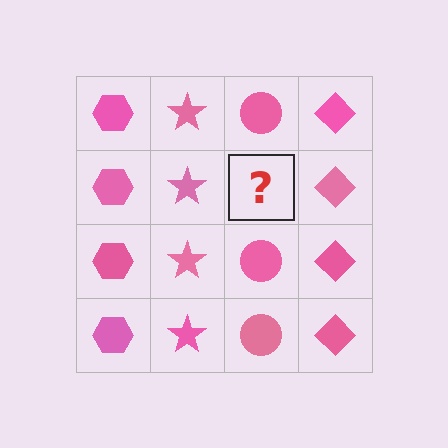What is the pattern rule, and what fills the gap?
The rule is that each column has a consistent shape. The gap should be filled with a pink circle.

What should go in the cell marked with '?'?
The missing cell should contain a pink circle.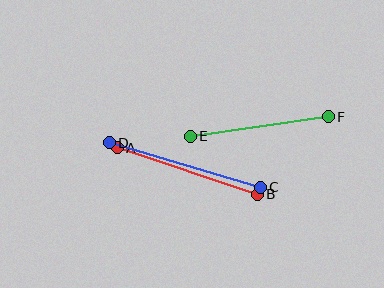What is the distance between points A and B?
The distance is approximately 147 pixels.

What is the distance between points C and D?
The distance is approximately 157 pixels.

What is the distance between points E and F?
The distance is approximately 139 pixels.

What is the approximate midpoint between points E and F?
The midpoint is at approximately (259, 127) pixels.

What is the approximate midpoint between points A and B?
The midpoint is at approximately (187, 171) pixels.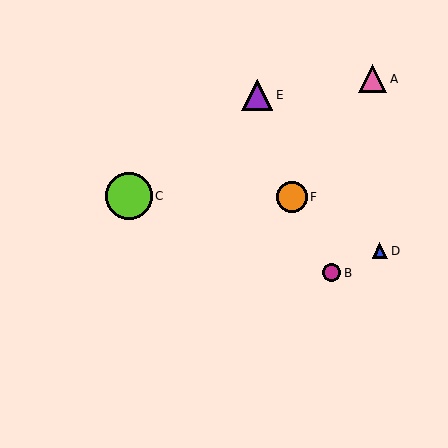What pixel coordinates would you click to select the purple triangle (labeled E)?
Click at (257, 95) to select the purple triangle E.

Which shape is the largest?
The lime circle (labeled C) is the largest.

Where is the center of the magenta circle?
The center of the magenta circle is at (331, 273).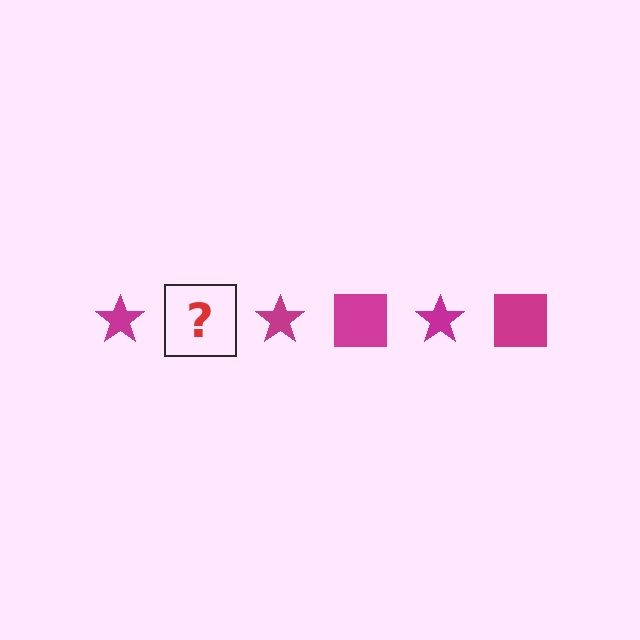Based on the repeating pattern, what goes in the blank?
The blank should be a magenta square.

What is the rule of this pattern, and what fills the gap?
The rule is that the pattern cycles through star, square shapes in magenta. The gap should be filled with a magenta square.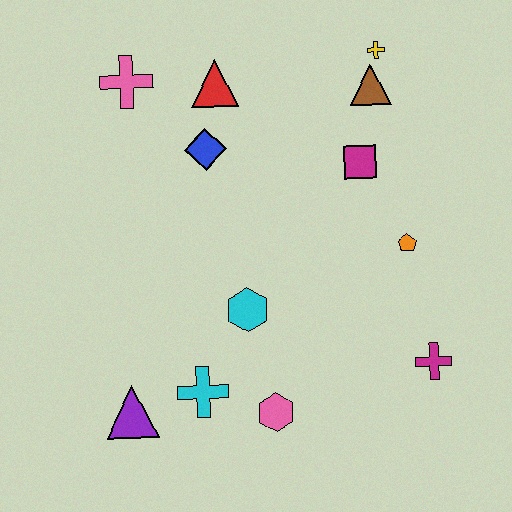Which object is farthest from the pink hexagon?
The yellow cross is farthest from the pink hexagon.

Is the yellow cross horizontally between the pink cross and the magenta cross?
Yes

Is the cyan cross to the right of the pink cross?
Yes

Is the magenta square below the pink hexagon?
No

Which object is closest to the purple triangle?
The cyan cross is closest to the purple triangle.